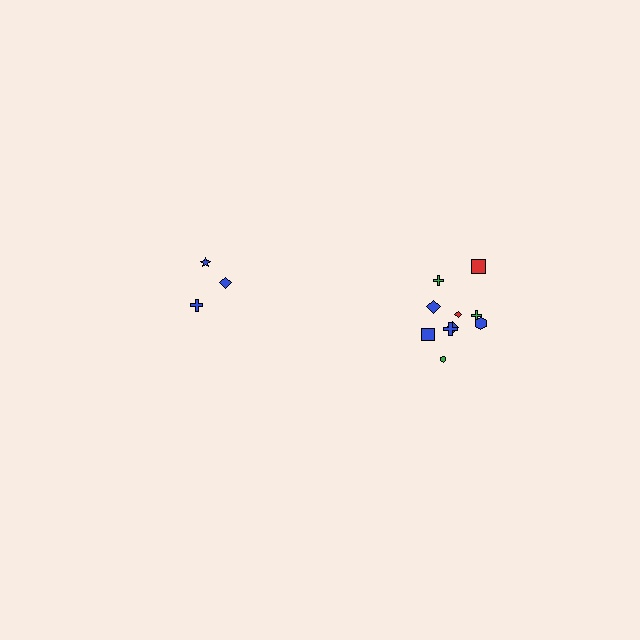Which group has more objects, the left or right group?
The right group.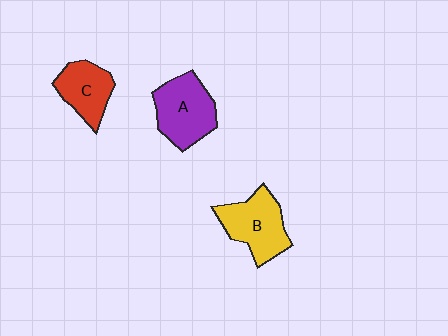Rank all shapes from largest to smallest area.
From largest to smallest: A (purple), B (yellow), C (red).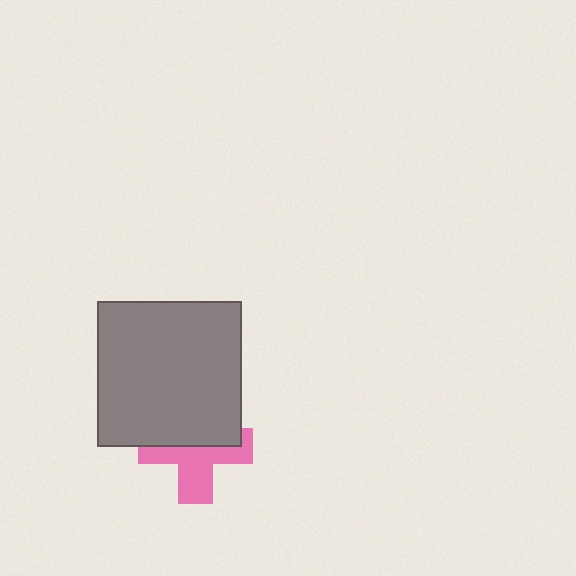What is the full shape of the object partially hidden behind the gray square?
The partially hidden object is a pink cross.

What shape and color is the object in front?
The object in front is a gray square.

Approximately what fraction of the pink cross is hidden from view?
Roughly 50% of the pink cross is hidden behind the gray square.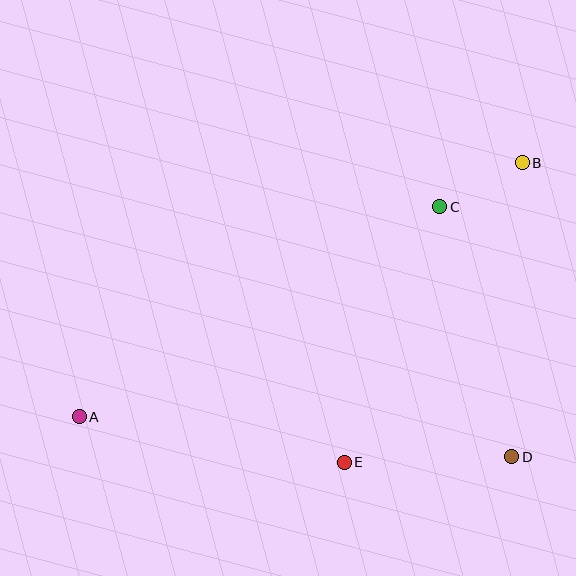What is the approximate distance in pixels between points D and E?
The distance between D and E is approximately 168 pixels.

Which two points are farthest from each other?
Points A and B are farthest from each other.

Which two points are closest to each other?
Points B and C are closest to each other.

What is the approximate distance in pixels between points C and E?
The distance between C and E is approximately 273 pixels.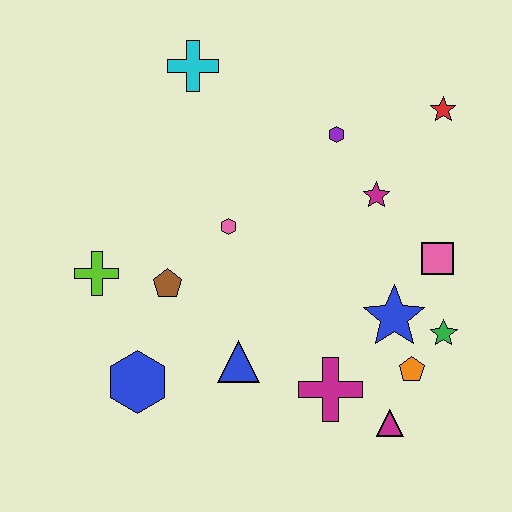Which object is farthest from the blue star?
The cyan cross is farthest from the blue star.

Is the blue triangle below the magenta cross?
No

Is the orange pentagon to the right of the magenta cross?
Yes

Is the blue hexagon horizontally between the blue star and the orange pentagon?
No